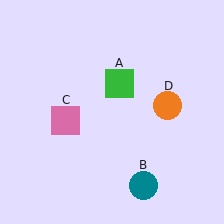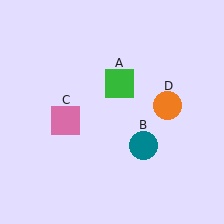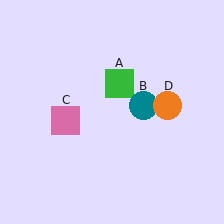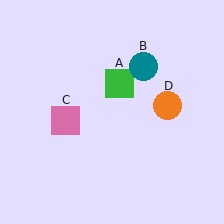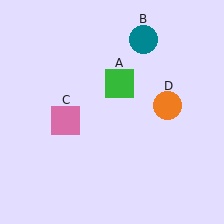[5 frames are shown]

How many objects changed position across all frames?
1 object changed position: teal circle (object B).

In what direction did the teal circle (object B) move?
The teal circle (object B) moved up.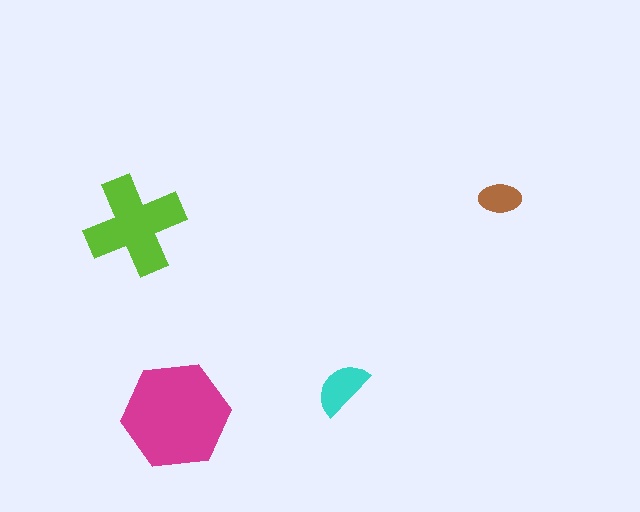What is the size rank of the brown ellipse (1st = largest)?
4th.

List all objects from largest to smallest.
The magenta hexagon, the lime cross, the cyan semicircle, the brown ellipse.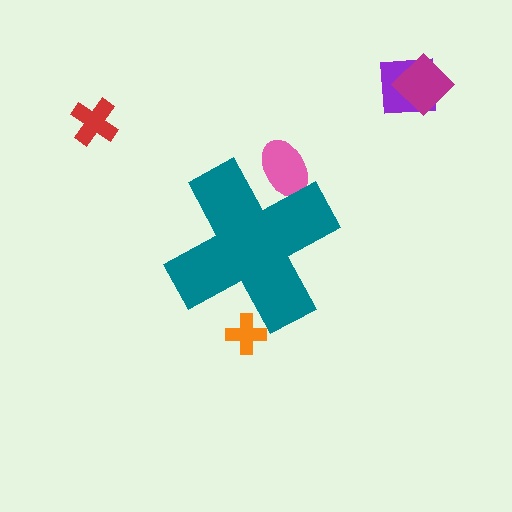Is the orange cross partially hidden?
Yes, the orange cross is partially hidden behind the teal cross.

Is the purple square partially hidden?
No, the purple square is fully visible.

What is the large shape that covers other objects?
A teal cross.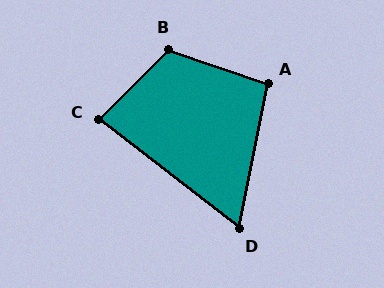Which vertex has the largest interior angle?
B, at approximately 117 degrees.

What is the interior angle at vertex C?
Approximately 82 degrees (acute).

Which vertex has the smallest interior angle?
D, at approximately 63 degrees.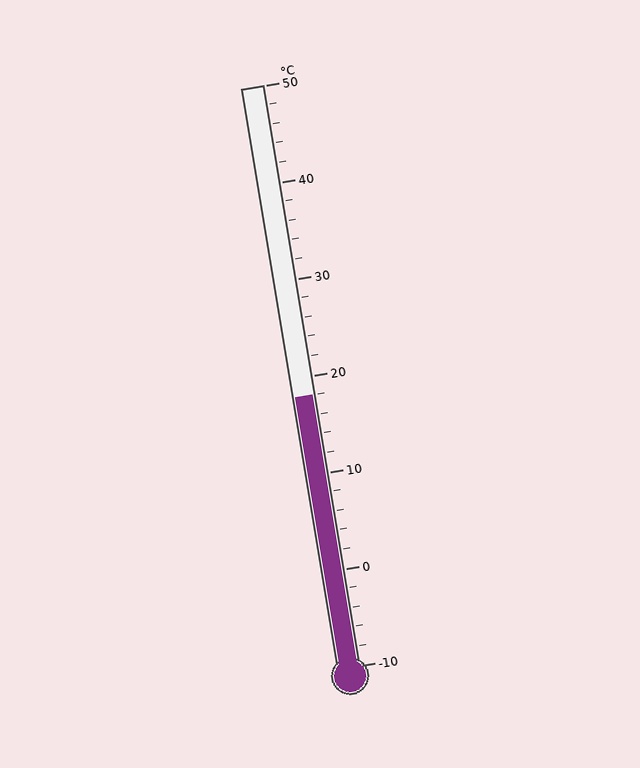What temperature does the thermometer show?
The thermometer shows approximately 18°C.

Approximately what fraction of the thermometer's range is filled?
The thermometer is filled to approximately 45% of its range.